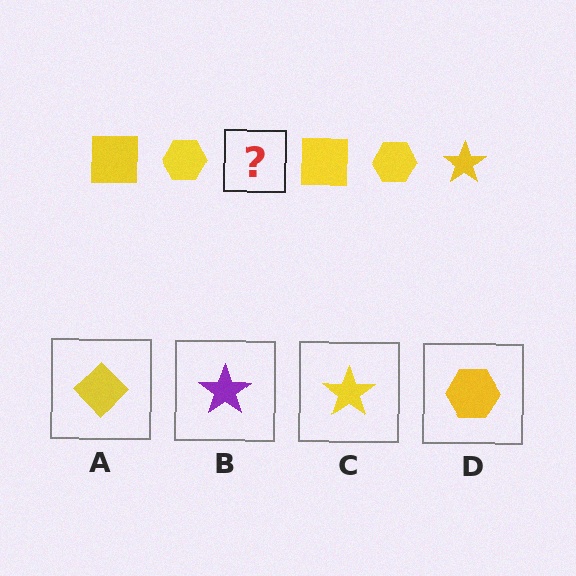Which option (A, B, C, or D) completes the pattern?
C.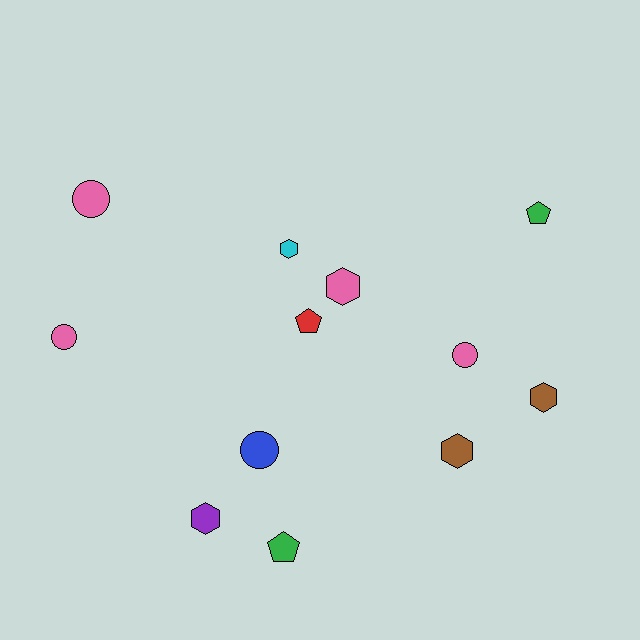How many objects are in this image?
There are 12 objects.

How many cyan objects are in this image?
There is 1 cyan object.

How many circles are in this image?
There are 4 circles.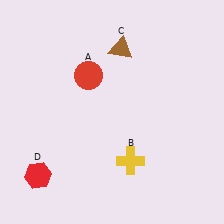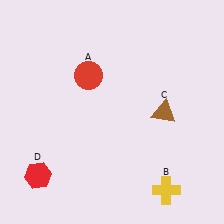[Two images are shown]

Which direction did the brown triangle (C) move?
The brown triangle (C) moved down.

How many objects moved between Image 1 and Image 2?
2 objects moved between the two images.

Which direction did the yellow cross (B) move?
The yellow cross (B) moved right.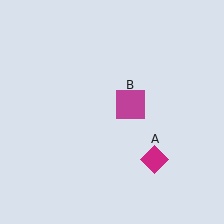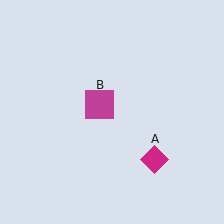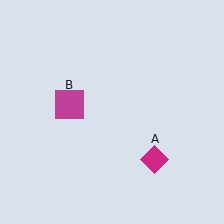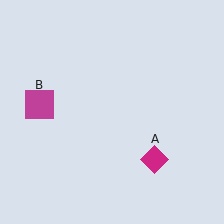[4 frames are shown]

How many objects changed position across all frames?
1 object changed position: magenta square (object B).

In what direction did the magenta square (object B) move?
The magenta square (object B) moved left.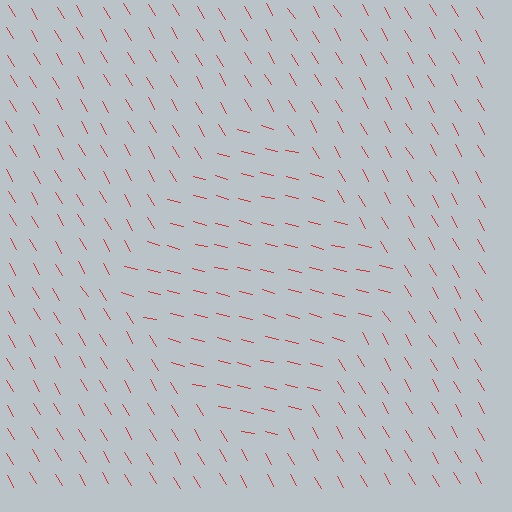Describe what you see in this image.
The image is filled with small red line segments. A diamond region in the image has lines oriented differently from the surrounding lines, creating a visible texture boundary.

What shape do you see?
I see a diamond.